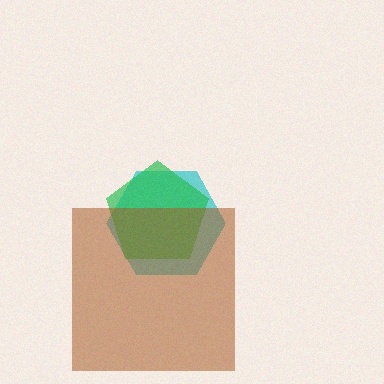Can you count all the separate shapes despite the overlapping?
Yes, there are 3 separate shapes.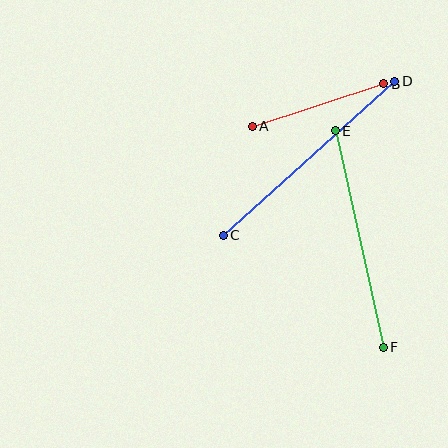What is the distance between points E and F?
The distance is approximately 222 pixels.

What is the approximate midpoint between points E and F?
The midpoint is at approximately (359, 239) pixels.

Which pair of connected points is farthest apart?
Points C and D are farthest apart.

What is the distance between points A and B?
The distance is approximately 138 pixels.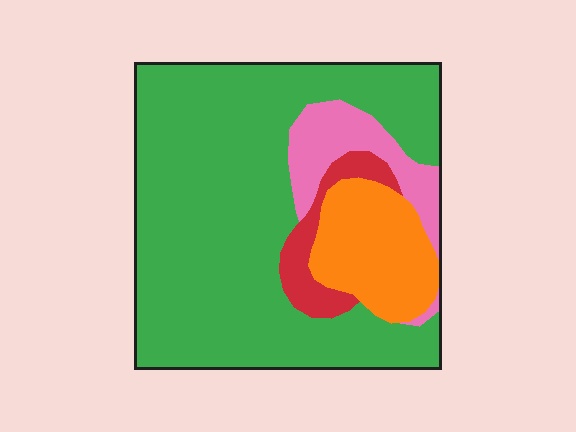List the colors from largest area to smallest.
From largest to smallest: green, orange, pink, red.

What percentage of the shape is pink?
Pink takes up about one tenth (1/10) of the shape.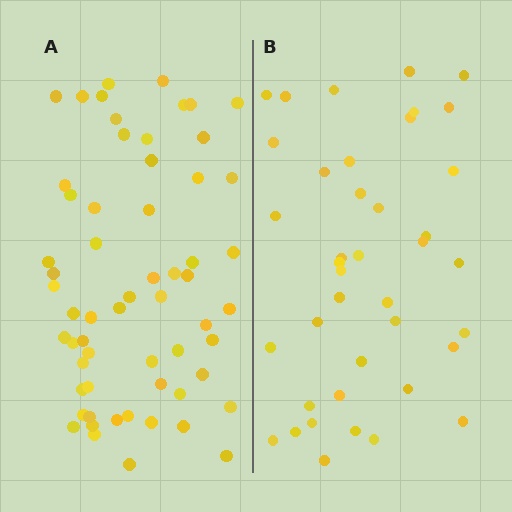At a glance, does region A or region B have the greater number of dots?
Region A (the left region) has more dots.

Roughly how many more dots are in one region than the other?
Region A has approximately 20 more dots than region B.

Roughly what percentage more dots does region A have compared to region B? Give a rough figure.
About 50% more.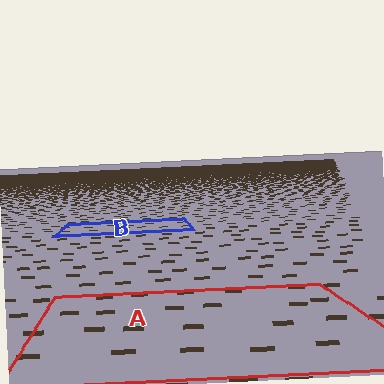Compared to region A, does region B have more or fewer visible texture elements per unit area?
Region B has more texture elements per unit area — they are packed more densely because it is farther away.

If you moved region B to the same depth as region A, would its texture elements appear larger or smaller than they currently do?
They would appear larger. At a closer depth, the same texture elements are projected at a bigger on-screen size.